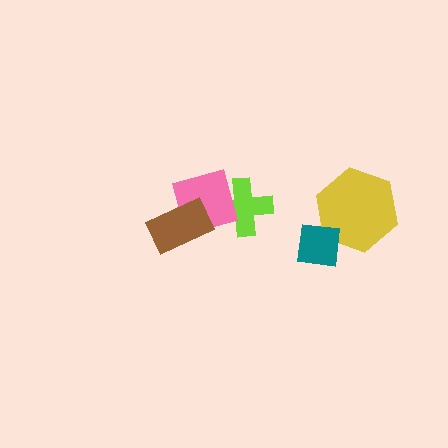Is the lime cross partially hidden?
Yes, it is partially covered by another shape.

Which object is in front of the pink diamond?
The brown rectangle is in front of the pink diamond.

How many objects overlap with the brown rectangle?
1 object overlaps with the brown rectangle.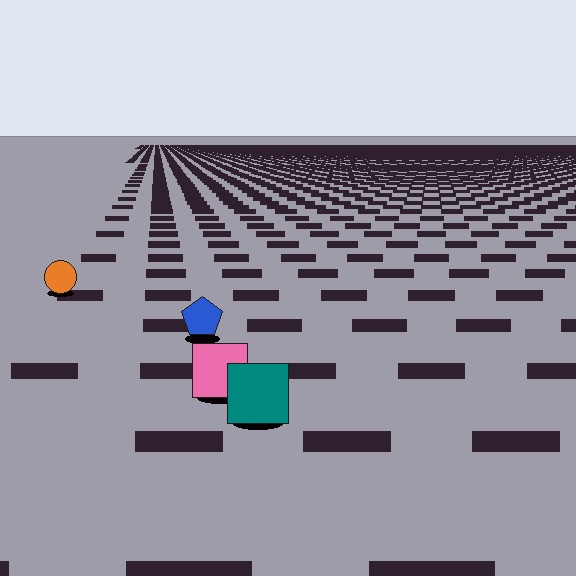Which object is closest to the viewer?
The teal square is closest. The texture marks near it are larger and more spread out.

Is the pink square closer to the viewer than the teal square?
No. The teal square is closer — you can tell from the texture gradient: the ground texture is coarser near it.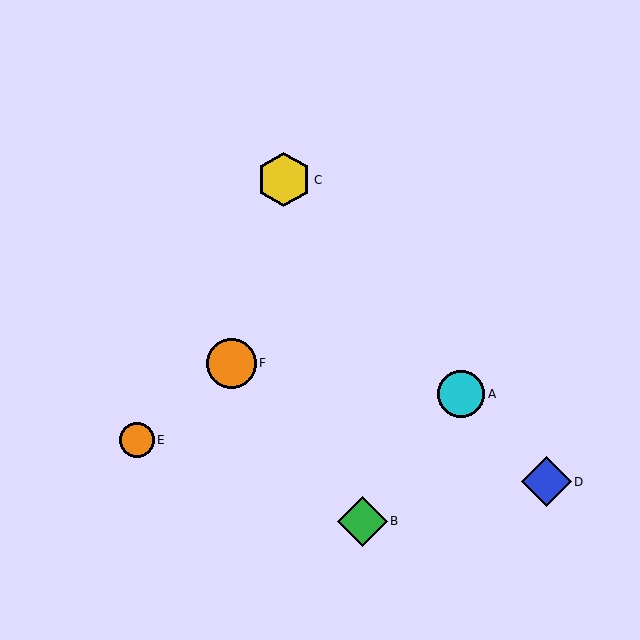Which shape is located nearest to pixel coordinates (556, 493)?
The blue diamond (labeled D) at (546, 482) is nearest to that location.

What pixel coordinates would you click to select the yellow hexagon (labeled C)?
Click at (284, 180) to select the yellow hexagon C.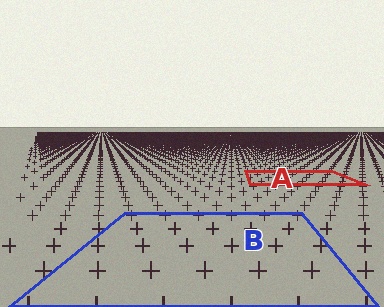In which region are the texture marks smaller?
The texture marks are smaller in region A, because it is farther away.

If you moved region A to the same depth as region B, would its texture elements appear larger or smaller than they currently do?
They would appear larger. At a closer depth, the same texture elements are projected at a bigger on-screen size.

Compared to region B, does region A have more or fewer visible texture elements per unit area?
Region A has more texture elements per unit area — they are packed more densely because it is farther away.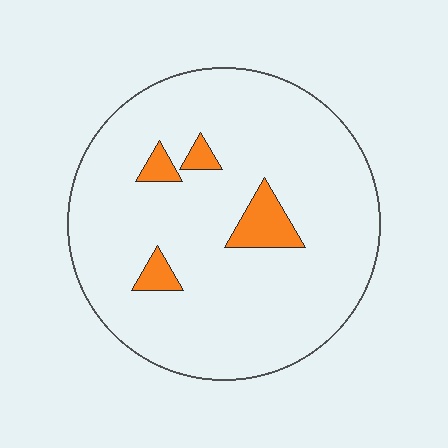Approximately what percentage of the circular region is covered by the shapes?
Approximately 10%.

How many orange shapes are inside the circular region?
4.